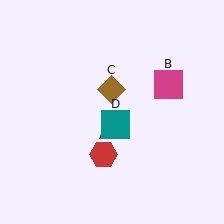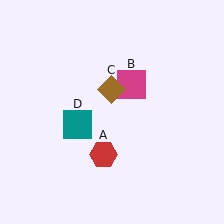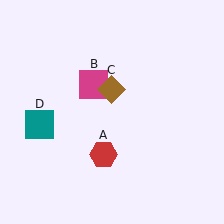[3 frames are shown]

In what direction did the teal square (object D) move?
The teal square (object D) moved left.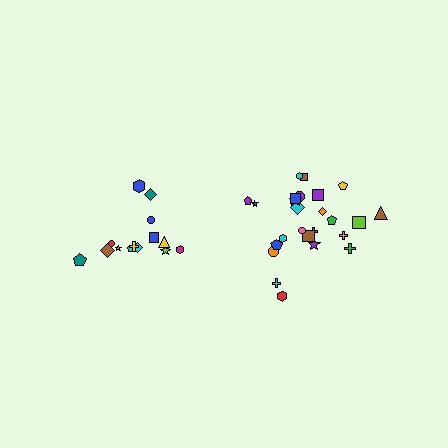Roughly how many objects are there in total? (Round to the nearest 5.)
Roughly 40 objects in total.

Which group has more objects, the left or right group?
The right group.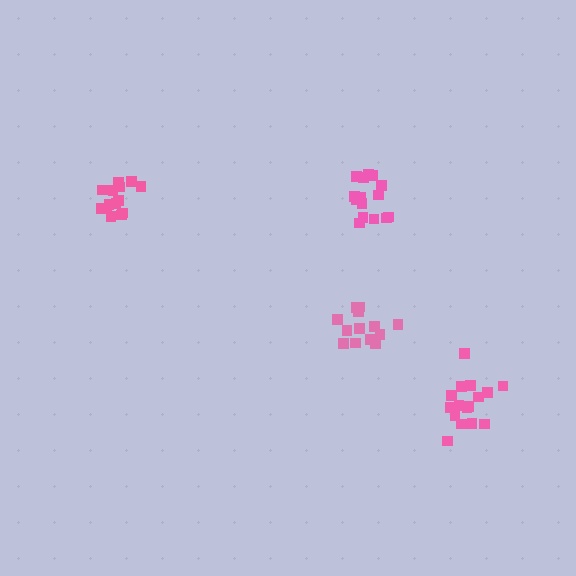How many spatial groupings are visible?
There are 4 spatial groupings.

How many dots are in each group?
Group 1: 15 dots, Group 2: 15 dots, Group 3: 13 dots, Group 4: 16 dots (59 total).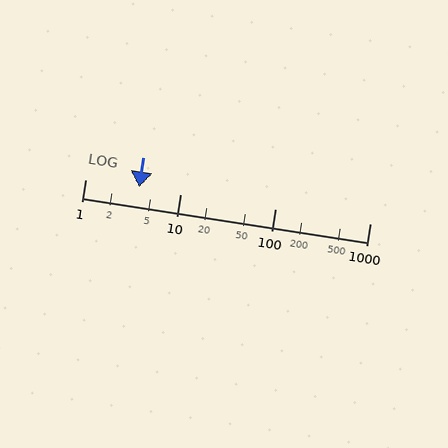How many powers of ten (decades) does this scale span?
The scale spans 3 decades, from 1 to 1000.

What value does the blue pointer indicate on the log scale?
The pointer indicates approximately 3.7.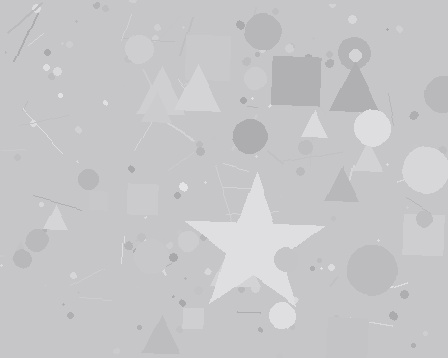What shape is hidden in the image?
A star is hidden in the image.